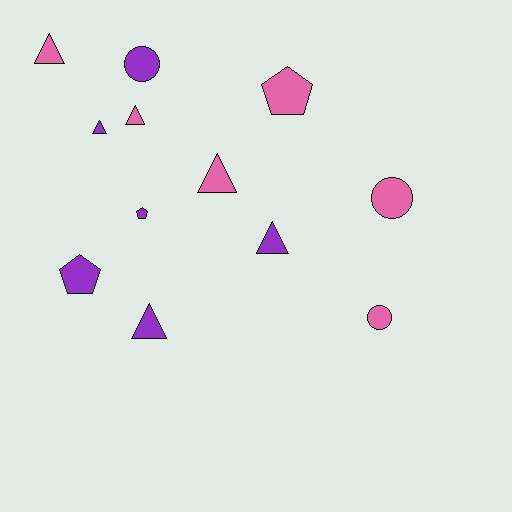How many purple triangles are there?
There are 3 purple triangles.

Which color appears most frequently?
Pink, with 6 objects.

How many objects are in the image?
There are 12 objects.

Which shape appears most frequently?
Triangle, with 6 objects.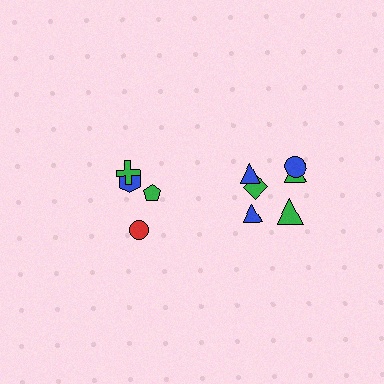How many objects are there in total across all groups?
There are 10 objects.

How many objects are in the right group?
There are 6 objects.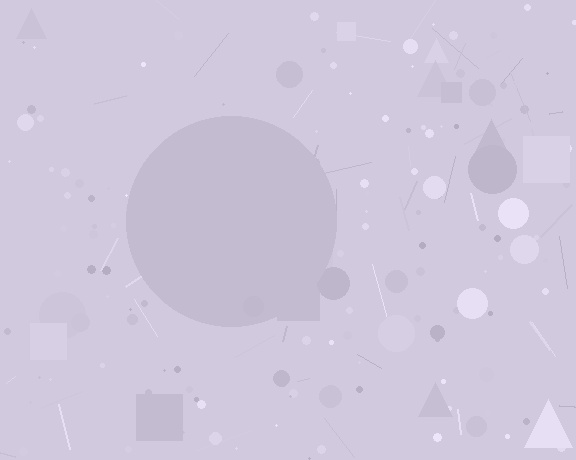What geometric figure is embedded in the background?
A circle is embedded in the background.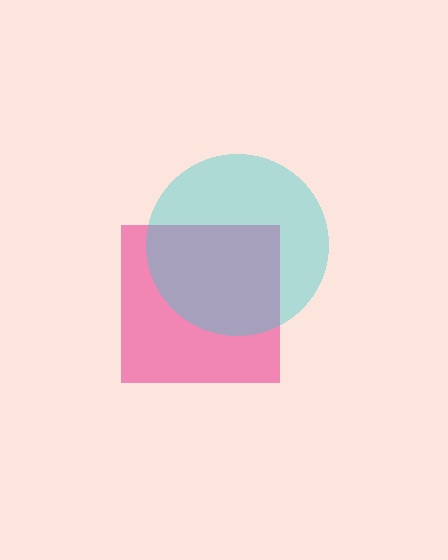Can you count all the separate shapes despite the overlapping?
Yes, there are 2 separate shapes.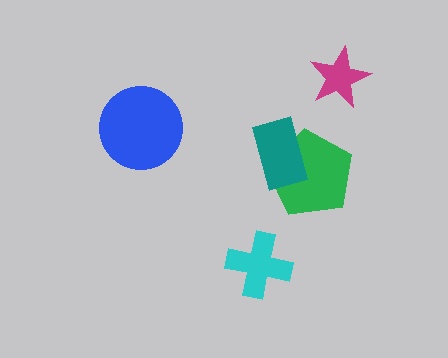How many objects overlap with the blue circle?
0 objects overlap with the blue circle.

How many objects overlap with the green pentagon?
1 object overlaps with the green pentagon.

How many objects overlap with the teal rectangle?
1 object overlaps with the teal rectangle.